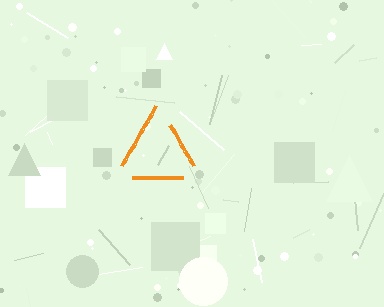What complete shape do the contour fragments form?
The contour fragments form a triangle.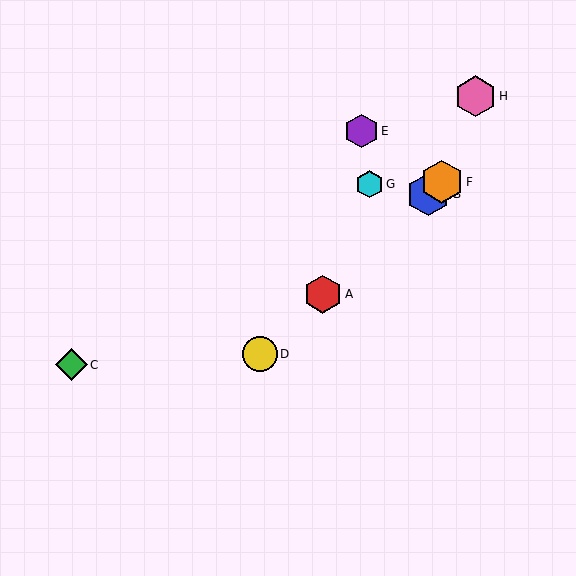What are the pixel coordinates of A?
Object A is at (323, 294).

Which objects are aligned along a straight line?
Objects A, B, D, F are aligned along a straight line.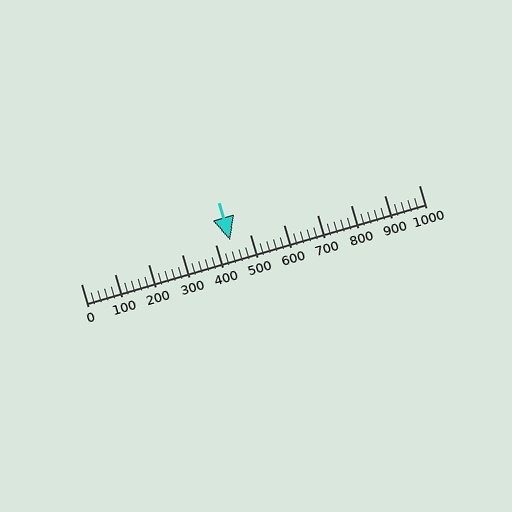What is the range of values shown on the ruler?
The ruler shows values from 0 to 1000.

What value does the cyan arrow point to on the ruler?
The cyan arrow points to approximately 440.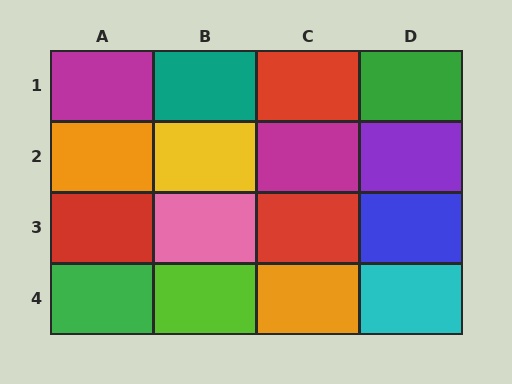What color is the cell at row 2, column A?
Orange.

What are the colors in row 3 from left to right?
Red, pink, red, blue.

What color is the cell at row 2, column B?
Yellow.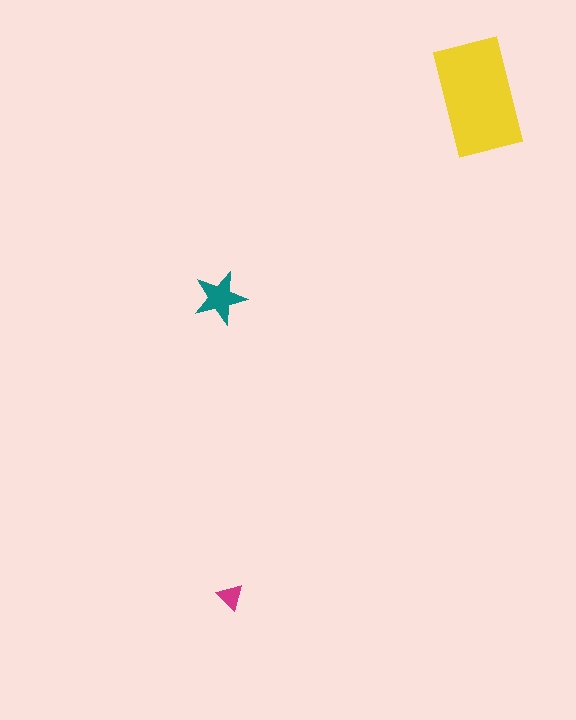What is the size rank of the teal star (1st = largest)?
2nd.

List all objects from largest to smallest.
The yellow rectangle, the teal star, the magenta triangle.